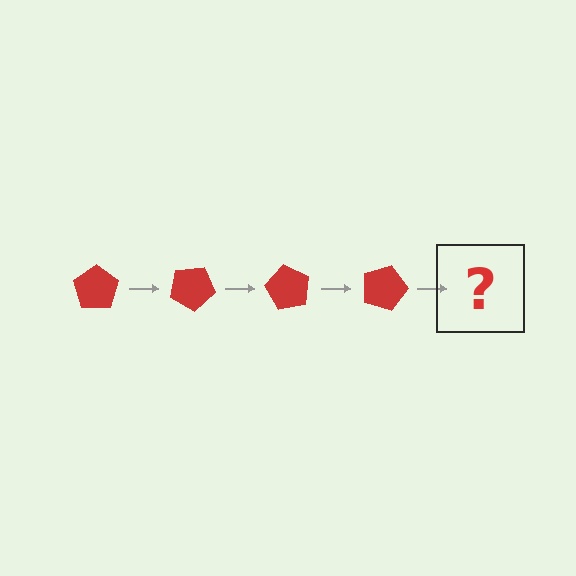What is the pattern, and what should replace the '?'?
The pattern is that the pentagon rotates 30 degrees each step. The '?' should be a red pentagon rotated 120 degrees.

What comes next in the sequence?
The next element should be a red pentagon rotated 120 degrees.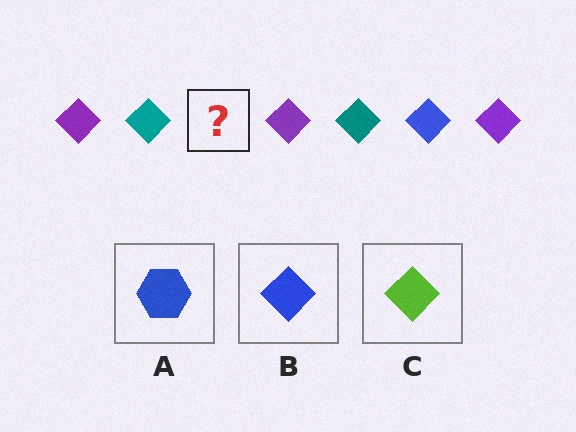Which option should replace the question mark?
Option B.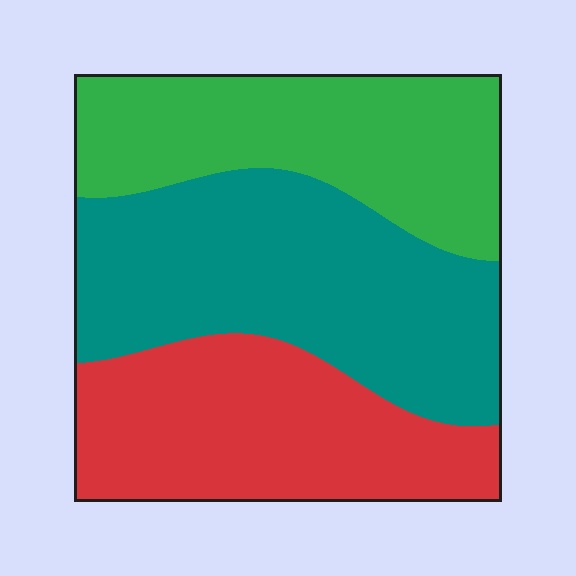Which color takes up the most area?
Teal, at roughly 40%.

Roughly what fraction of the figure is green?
Green takes up about one third (1/3) of the figure.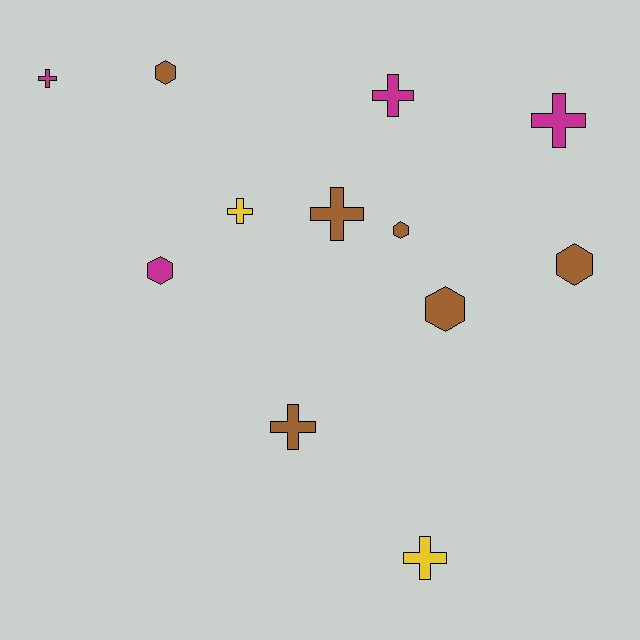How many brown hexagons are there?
There are 4 brown hexagons.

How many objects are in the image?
There are 12 objects.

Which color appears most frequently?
Brown, with 6 objects.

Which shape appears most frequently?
Cross, with 7 objects.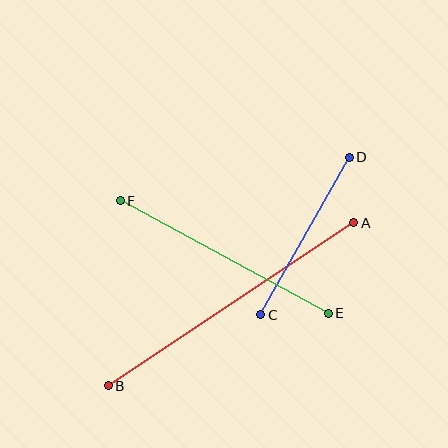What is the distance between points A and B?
The distance is approximately 294 pixels.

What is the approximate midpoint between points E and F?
The midpoint is at approximately (224, 257) pixels.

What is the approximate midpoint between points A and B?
The midpoint is at approximately (231, 304) pixels.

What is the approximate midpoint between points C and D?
The midpoint is at approximately (305, 236) pixels.